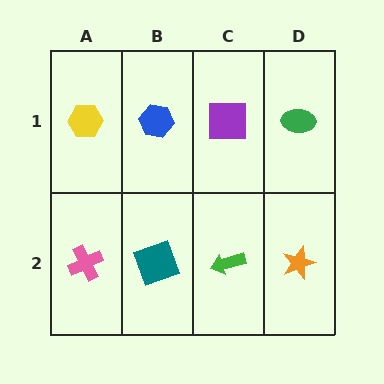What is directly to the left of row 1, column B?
A yellow hexagon.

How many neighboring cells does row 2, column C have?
3.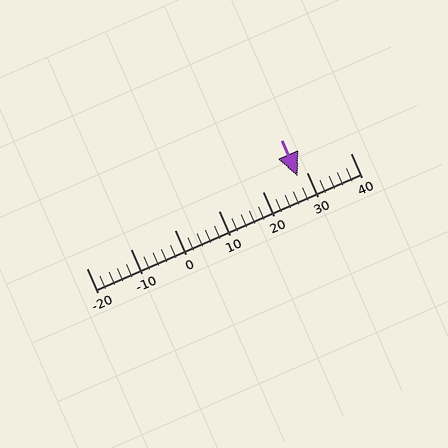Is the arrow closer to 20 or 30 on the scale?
The arrow is closer to 30.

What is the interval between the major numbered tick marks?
The major tick marks are spaced 10 units apart.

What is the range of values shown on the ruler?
The ruler shows values from -20 to 40.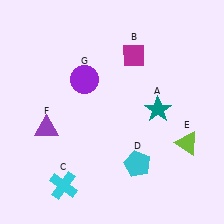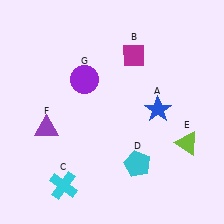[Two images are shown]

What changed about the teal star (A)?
In Image 1, A is teal. In Image 2, it changed to blue.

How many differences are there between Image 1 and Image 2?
There is 1 difference between the two images.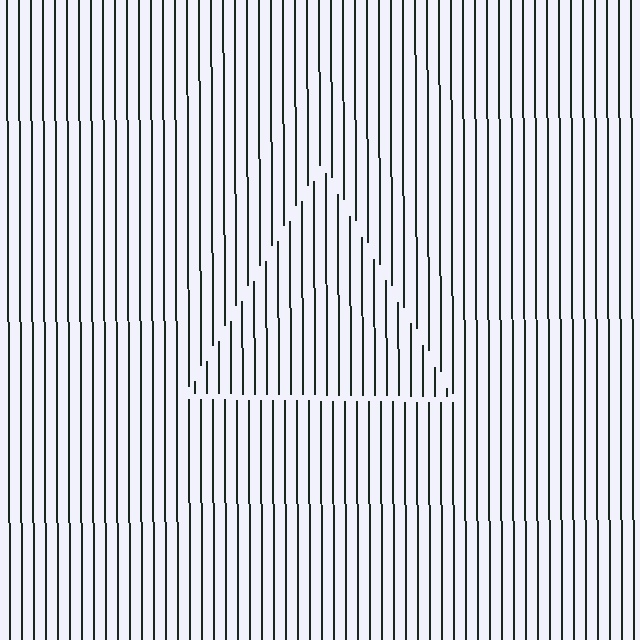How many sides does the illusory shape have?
3 sides — the line-ends trace a triangle.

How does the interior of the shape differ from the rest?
The interior of the shape contains the same grating, shifted by half a period — the contour is defined by the phase discontinuity where line-ends from the inner and outer gratings abut.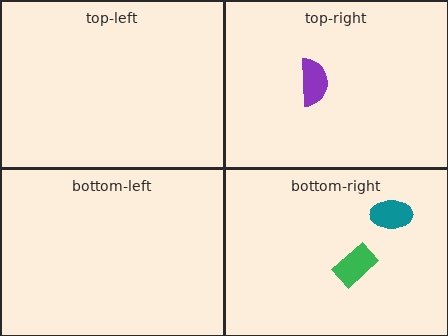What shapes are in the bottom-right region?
The teal ellipse, the green rectangle.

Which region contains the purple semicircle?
The top-right region.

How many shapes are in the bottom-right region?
2.